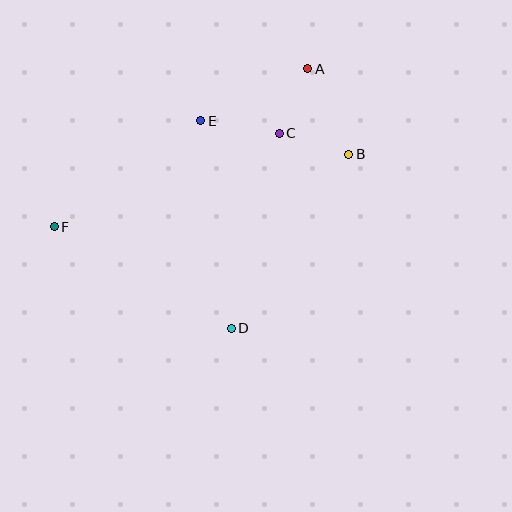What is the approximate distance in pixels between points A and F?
The distance between A and F is approximately 299 pixels.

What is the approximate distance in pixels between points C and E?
The distance between C and E is approximately 80 pixels.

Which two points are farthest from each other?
Points B and F are farthest from each other.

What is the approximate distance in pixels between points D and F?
The distance between D and F is approximately 204 pixels.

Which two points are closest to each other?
Points A and C are closest to each other.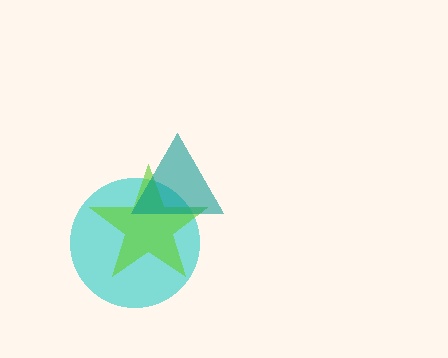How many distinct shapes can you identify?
There are 3 distinct shapes: a cyan circle, a lime star, a teal triangle.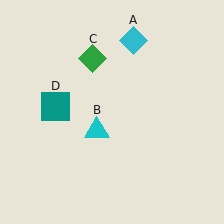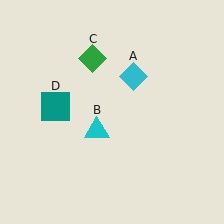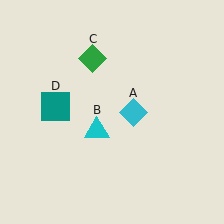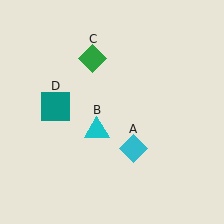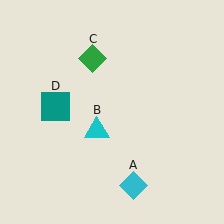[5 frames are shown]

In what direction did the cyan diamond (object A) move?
The cyan diamond (object A) moved down.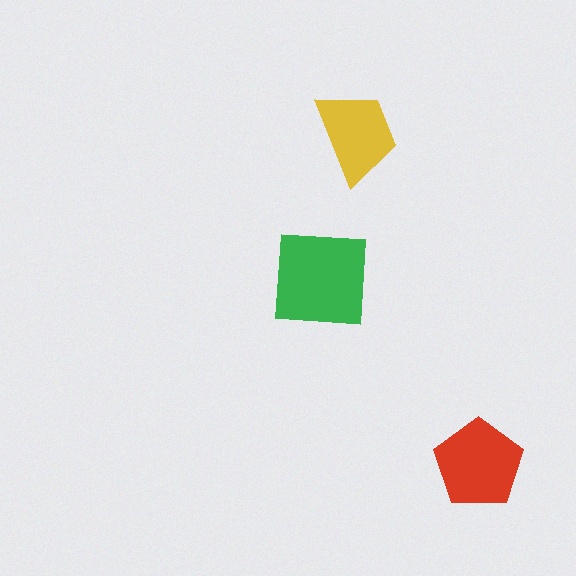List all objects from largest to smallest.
The green square, the red pentagon, the yellow trapezoid.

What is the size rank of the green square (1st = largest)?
1st.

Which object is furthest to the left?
The green square is leftmost.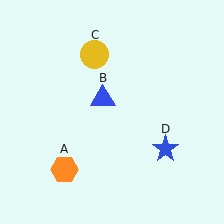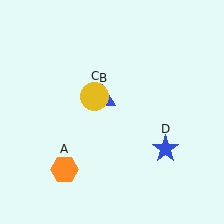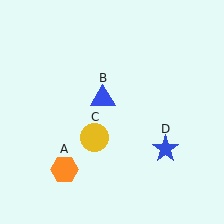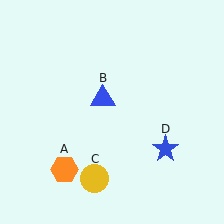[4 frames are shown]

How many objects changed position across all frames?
1 object changed position: yellow circle (object C).